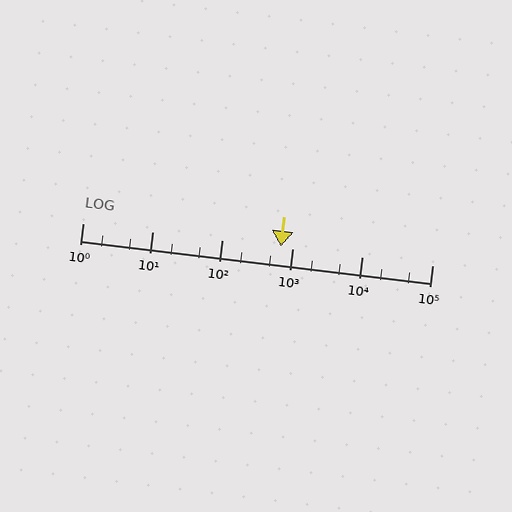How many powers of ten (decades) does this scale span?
The scale spans 5 decades, from 1 to 100000.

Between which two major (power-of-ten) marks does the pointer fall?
The pointer is between 100 and 1000.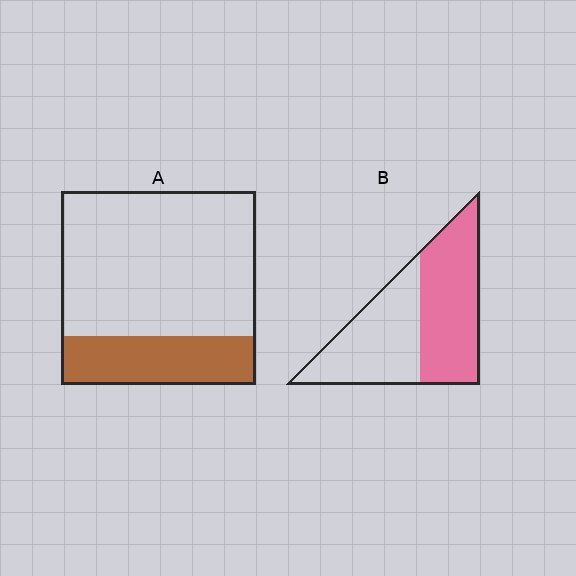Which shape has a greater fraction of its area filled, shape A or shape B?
Shape B.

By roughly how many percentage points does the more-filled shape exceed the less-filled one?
By roughly 25 percentage points (B over A).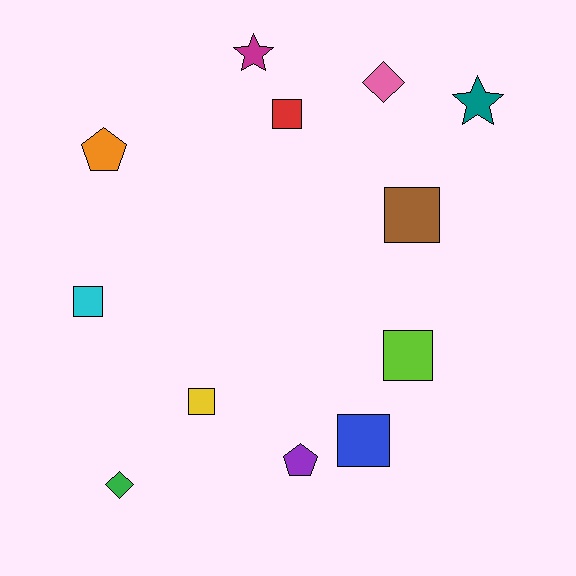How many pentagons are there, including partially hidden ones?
There are 2 pentagons.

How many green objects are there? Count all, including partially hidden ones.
There is 1 green object.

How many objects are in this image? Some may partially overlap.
There are 12 objects.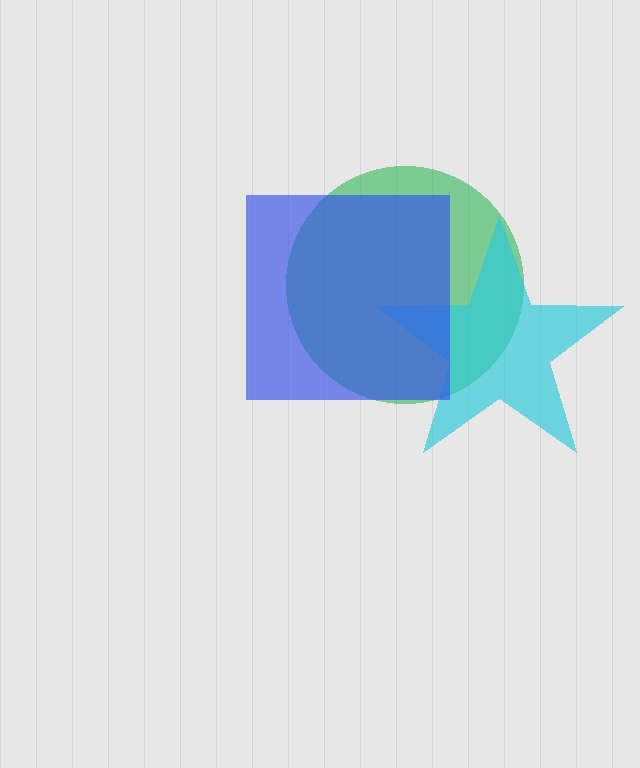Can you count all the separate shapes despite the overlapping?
Yes, there are 3 separate shapes.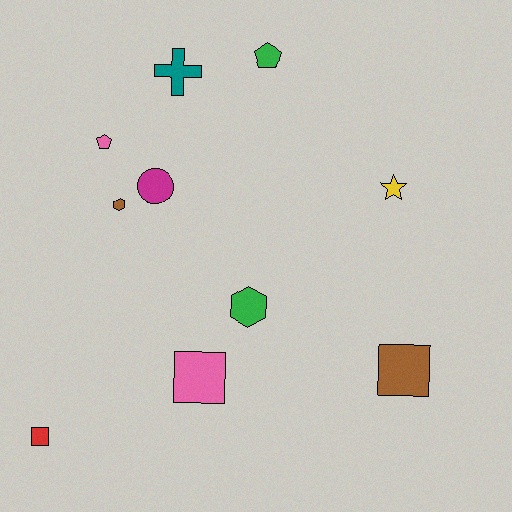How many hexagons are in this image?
There are 2 hexagons.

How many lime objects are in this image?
There are no lime objects.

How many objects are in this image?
There are 10 objects.